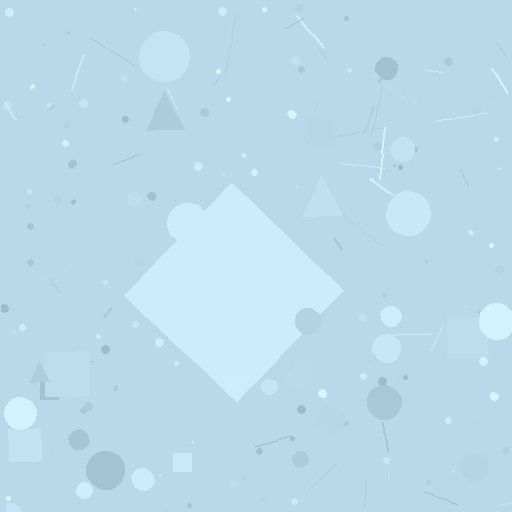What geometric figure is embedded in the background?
A diamond is embedded in the background.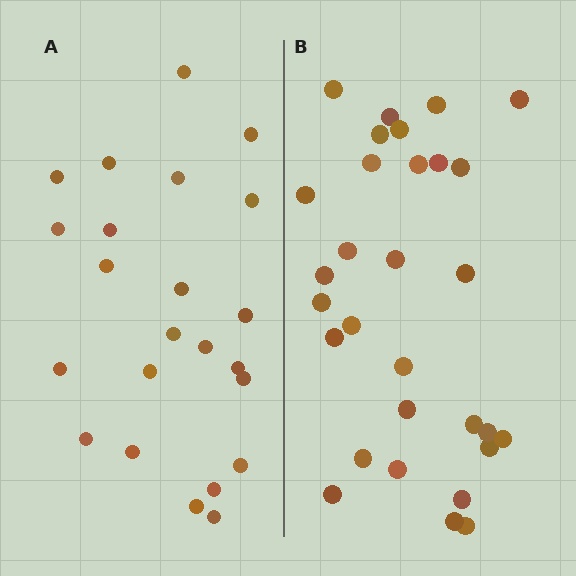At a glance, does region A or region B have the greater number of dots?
Region B (the right region) has more dots.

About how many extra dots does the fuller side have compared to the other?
Region B has roughly 8 or so more dots than region A.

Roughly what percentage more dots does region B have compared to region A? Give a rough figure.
About 30% more.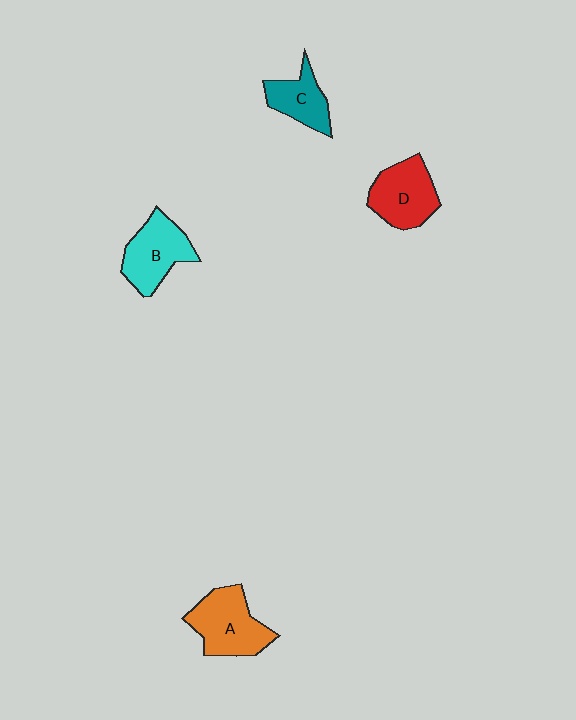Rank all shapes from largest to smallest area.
From largest to smallest: A (orange), B (cyan), D (red), C (teal).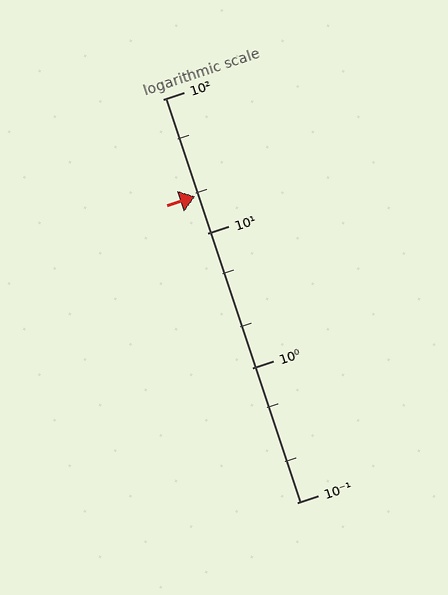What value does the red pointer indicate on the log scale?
The pointer indicates approximately 19.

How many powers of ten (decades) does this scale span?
The scale spans 3 decades, from 0.1 to 100.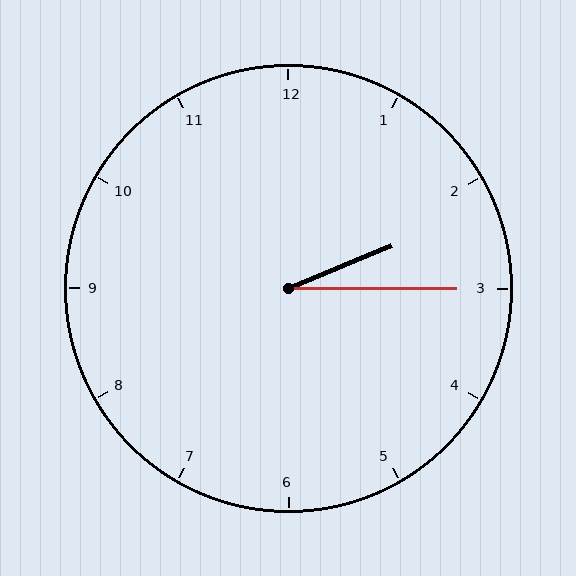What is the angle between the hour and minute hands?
Approximately 22 degrees.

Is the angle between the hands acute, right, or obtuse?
It is acute.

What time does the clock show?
2:15.